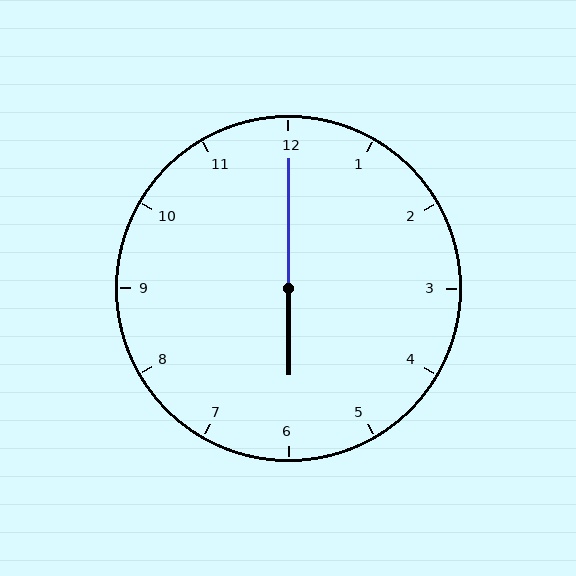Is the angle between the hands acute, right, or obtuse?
It is obtuse.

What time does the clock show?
6:00.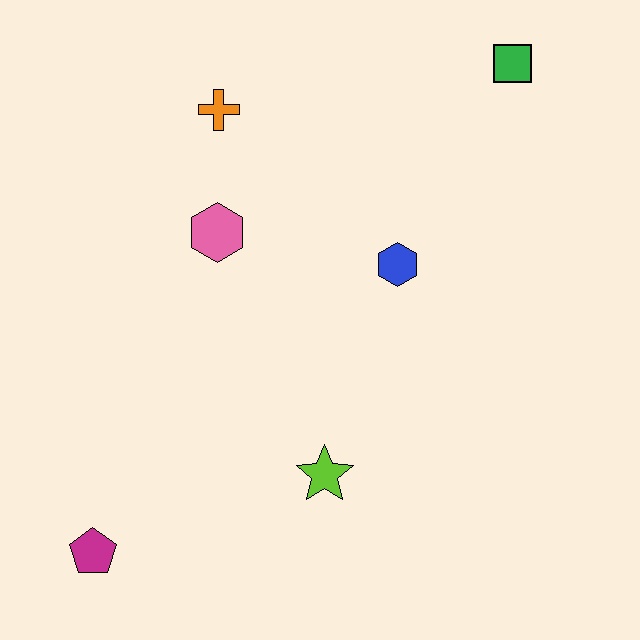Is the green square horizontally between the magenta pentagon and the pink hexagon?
No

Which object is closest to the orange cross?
The pink hexagon is closest to the orange cross.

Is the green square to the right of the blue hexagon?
Yes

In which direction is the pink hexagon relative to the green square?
The pink hexagon is to the left of the green square.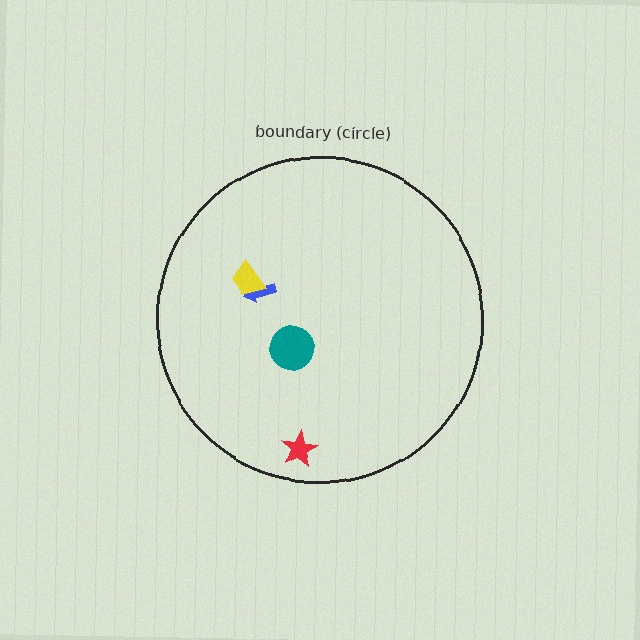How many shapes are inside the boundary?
4 inside, 0 outside.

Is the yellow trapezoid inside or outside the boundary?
Inside.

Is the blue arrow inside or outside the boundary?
Inside.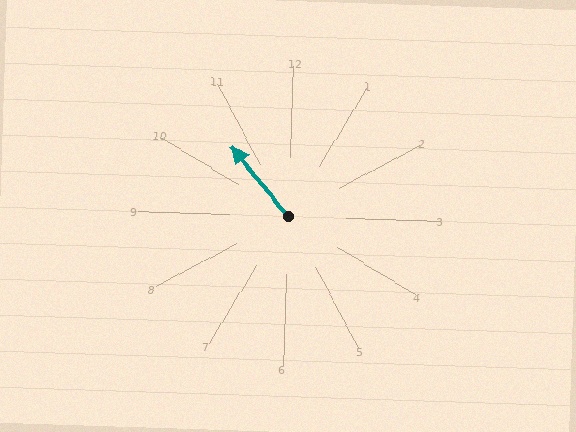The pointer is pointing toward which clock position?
Roughly 11 o'clock.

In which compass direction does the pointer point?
Northwest.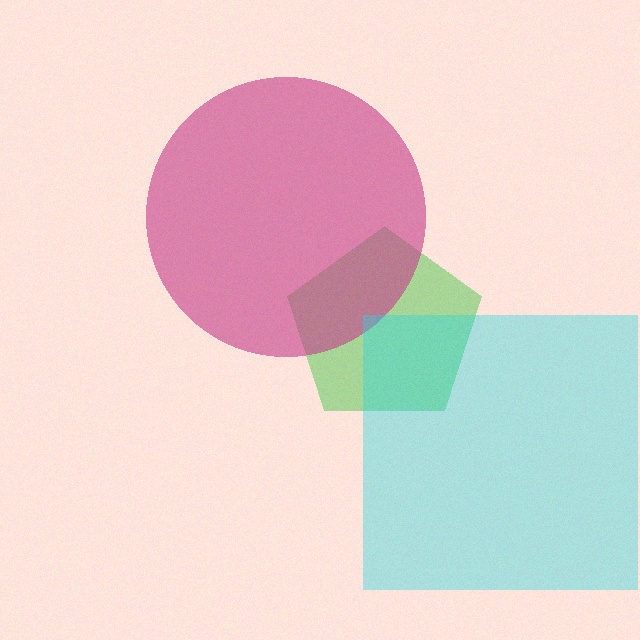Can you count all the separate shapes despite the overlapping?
Yes, there are 3 separate shapes.